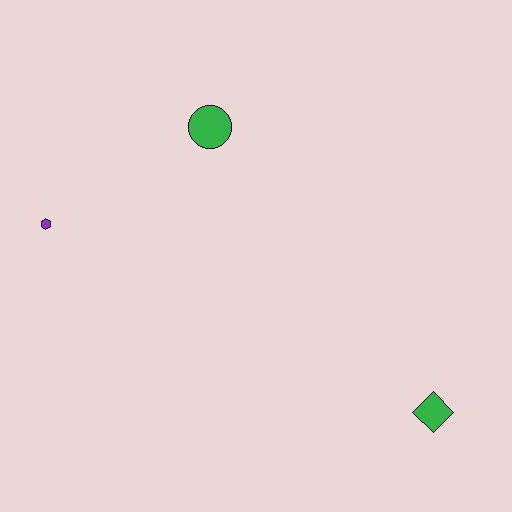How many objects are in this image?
There are 3 objects.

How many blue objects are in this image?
There are no blue objects.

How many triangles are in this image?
There are no triangles.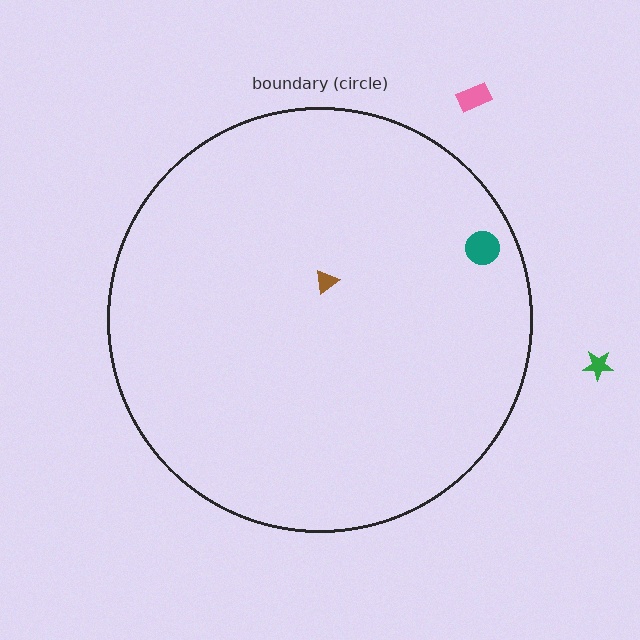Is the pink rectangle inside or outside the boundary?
Outside.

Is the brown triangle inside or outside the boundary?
Inside.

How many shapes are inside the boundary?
2 inside, 2 outside.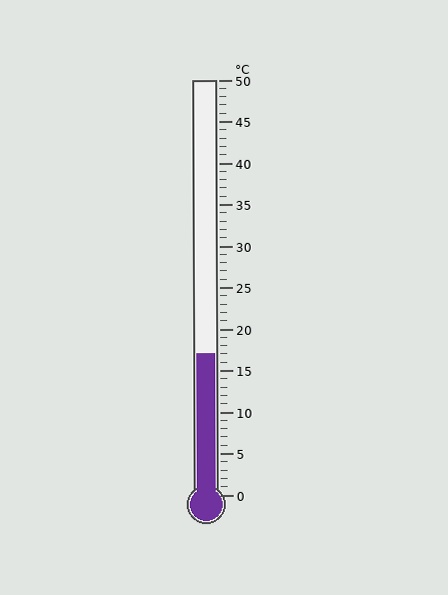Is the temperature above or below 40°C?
The temperature is below 40°C.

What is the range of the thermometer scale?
The thermometer scale ranges from 0°C to 50°C.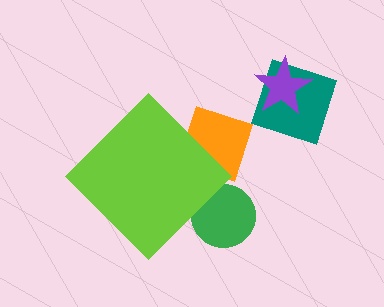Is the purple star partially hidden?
No, the purple star is fully visible.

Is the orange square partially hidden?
Yes, the orange square is partially hidden behind the lime diamond.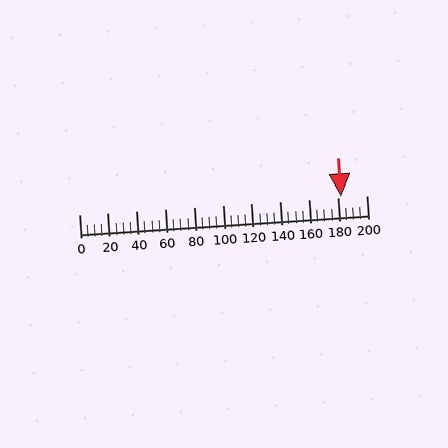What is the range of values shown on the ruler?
The ruler shows values from 0 to 200.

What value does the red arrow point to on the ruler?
The red arrow points to approximately 182.